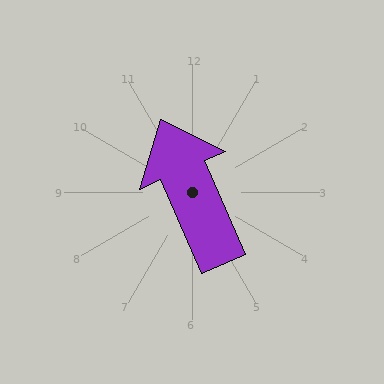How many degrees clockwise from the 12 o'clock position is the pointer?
Approximately 336 degrees.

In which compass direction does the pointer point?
Northwest.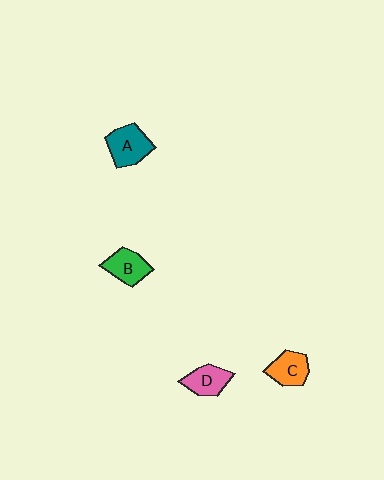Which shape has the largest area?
Shape A (teal).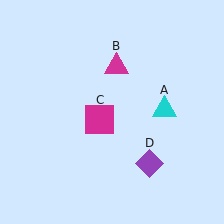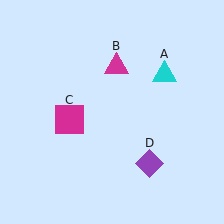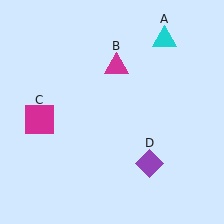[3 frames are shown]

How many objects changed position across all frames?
2 objects changed position: cyan triangle (object A), magenta square (object C).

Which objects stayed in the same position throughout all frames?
Magenta triangle (object B) and purple diamond (object D) remained stationary.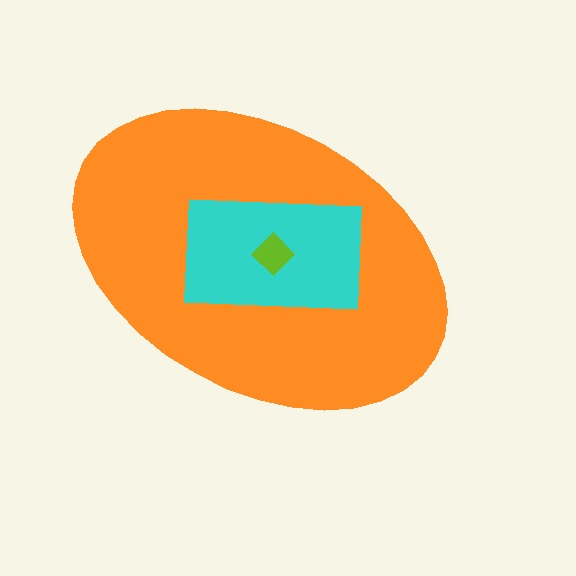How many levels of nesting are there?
3.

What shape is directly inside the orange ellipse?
The cyan rectangle.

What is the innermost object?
The lime diamond.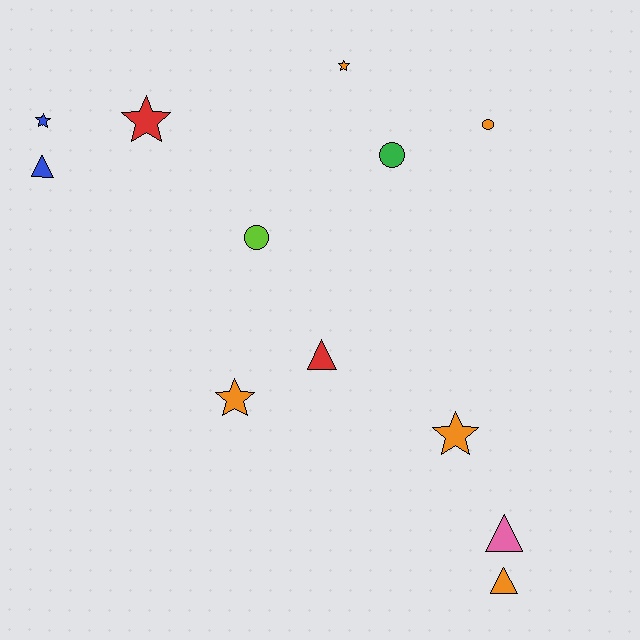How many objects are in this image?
There are 12 objects.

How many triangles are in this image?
There are 4 triangles.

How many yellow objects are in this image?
There are no yellow objects.